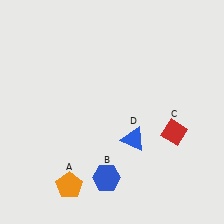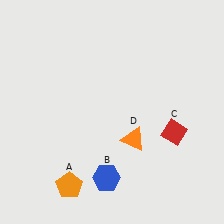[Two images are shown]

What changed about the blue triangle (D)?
In Image 1, D is blue. In Image 2, it changed to orange.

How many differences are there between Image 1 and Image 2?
There is 1 difference between the two images.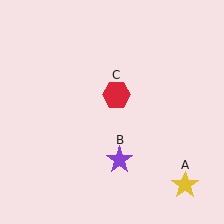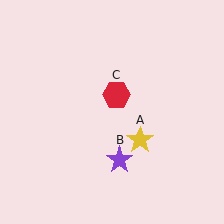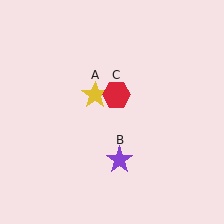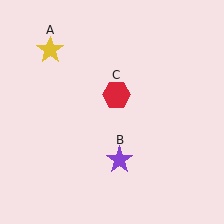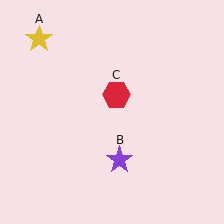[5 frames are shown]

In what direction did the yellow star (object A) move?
The yellow star (object A) moved up and to the left.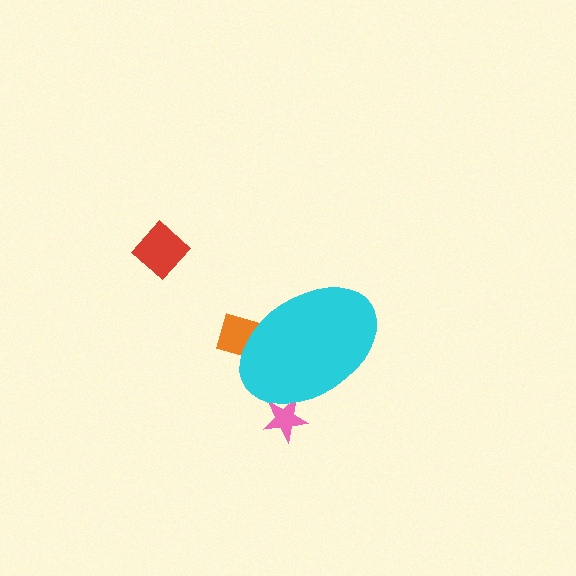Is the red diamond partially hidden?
No, the red diamond is fully visible.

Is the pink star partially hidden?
Yes, the pink star is partially hidden behind the cyan ellipse.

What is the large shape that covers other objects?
A cyan ellipse.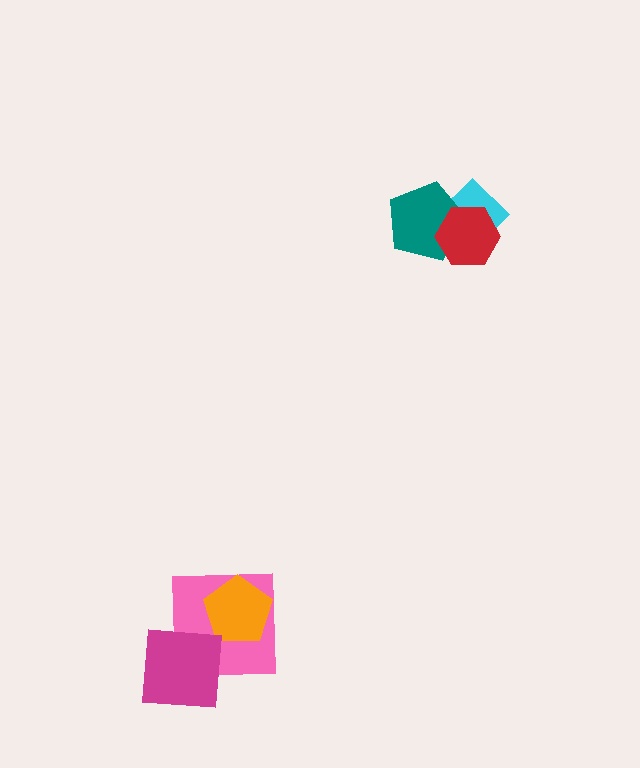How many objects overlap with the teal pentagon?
2 objects overlap with the teal pentagon.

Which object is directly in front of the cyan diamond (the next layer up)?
The teal pentagon is directly in front of the cyan diamond.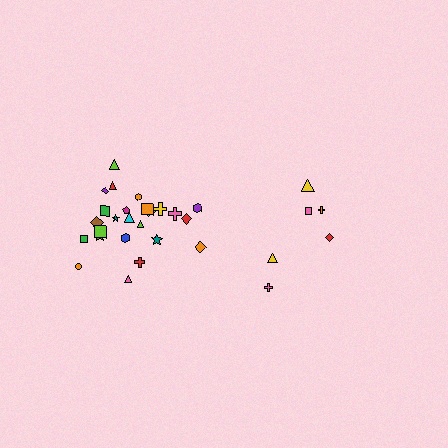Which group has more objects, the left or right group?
The left group.